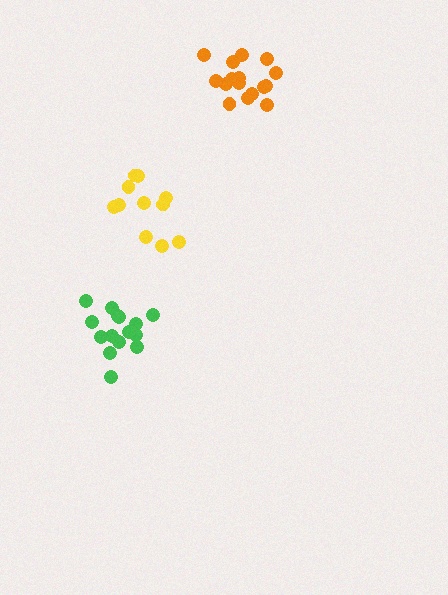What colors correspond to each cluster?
The clusters are colored: green, orange, yellow.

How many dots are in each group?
Group 1: 15 dots, Group 2: 16 dots, Group 3: 11 dots (42 total).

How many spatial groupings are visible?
There are 3 spatial groupings.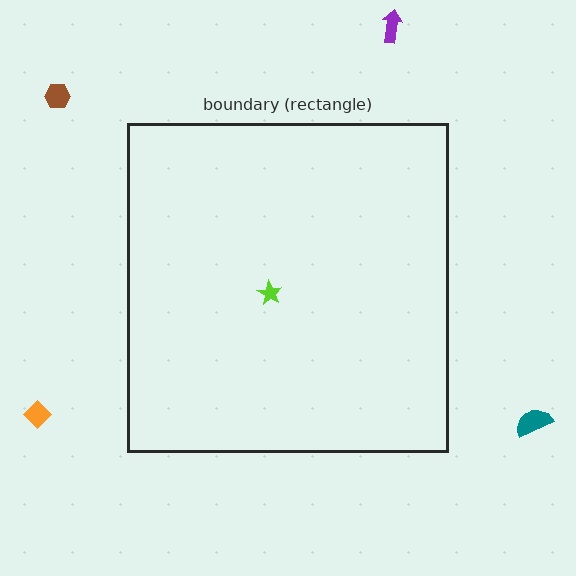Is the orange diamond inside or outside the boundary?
Outside.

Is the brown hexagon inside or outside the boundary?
Outside.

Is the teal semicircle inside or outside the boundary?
Outside.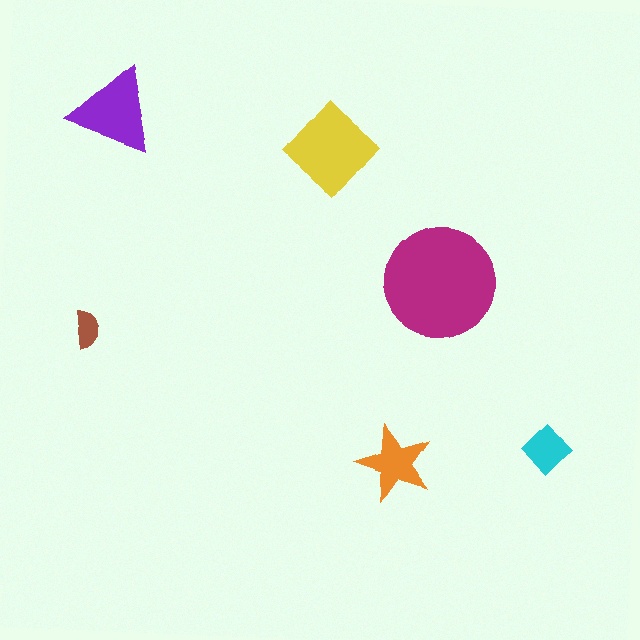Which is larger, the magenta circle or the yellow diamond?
The magenta circle.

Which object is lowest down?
The orange star is bottommost.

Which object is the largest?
The magenta circle.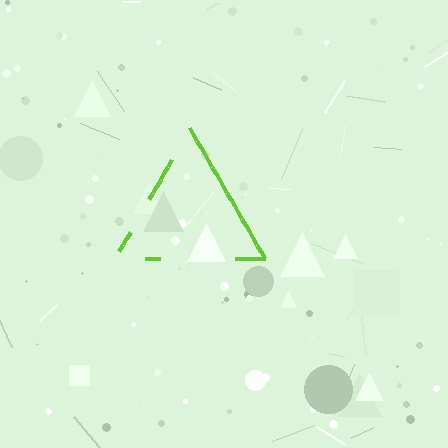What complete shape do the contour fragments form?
The contour fragments form a triangle.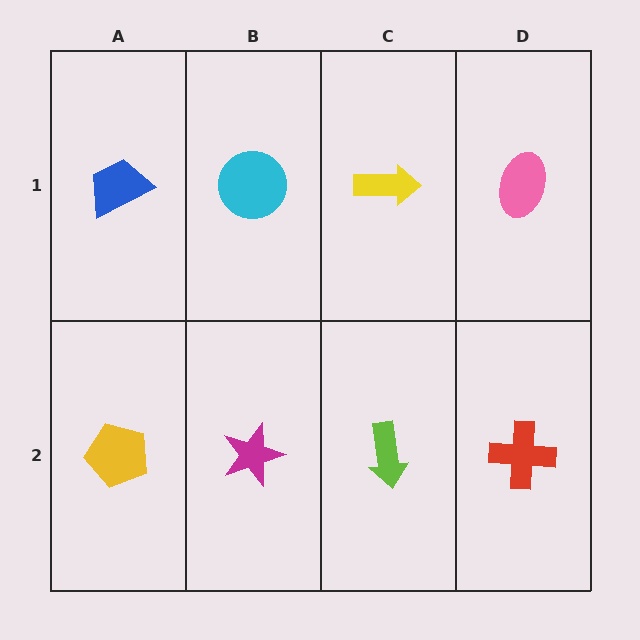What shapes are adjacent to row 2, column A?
A blue trapezoid (row 1, column A), a magenta star (row 2, column B).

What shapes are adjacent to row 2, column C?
A yellow arrow (row 1, column C), a magenta star (row 2, column B), a red cross (row 2, column D).